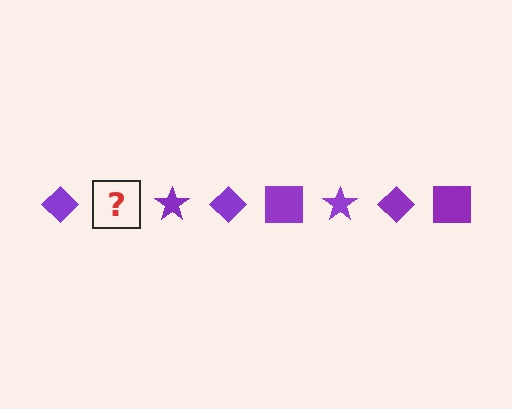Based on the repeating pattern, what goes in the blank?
The blank should be a purple square.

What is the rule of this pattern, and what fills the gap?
The rule is that the pattern cycles through diamond, square, star shapes in purple. The gap should be filled with a purple square.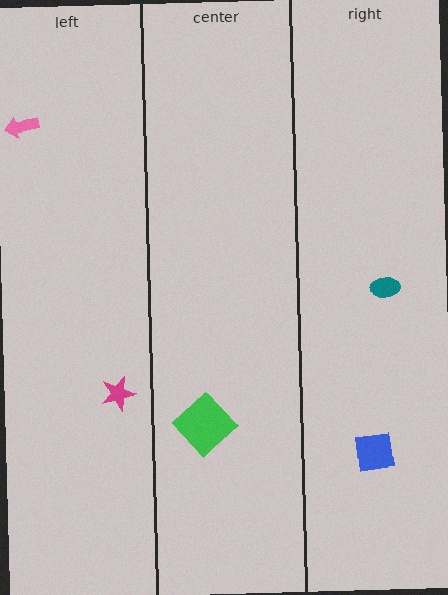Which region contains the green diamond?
The center region.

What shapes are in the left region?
The magenta star, the pink arrow.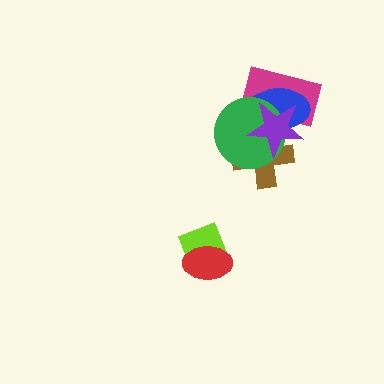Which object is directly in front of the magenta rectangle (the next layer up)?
The blue ellipse is directly in front of the magenta rectangle.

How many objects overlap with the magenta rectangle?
3 objects overlap with the magenta rectangle.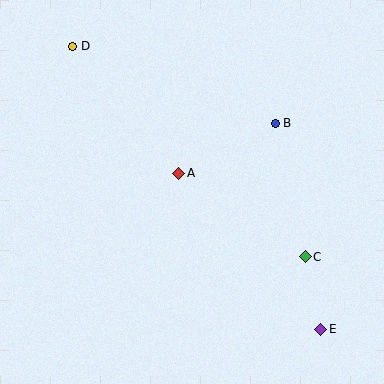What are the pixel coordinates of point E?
Point E is at (321, 329).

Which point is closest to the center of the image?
Point A at (179, 173) is closest to the center.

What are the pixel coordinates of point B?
Point B is at (275, 123).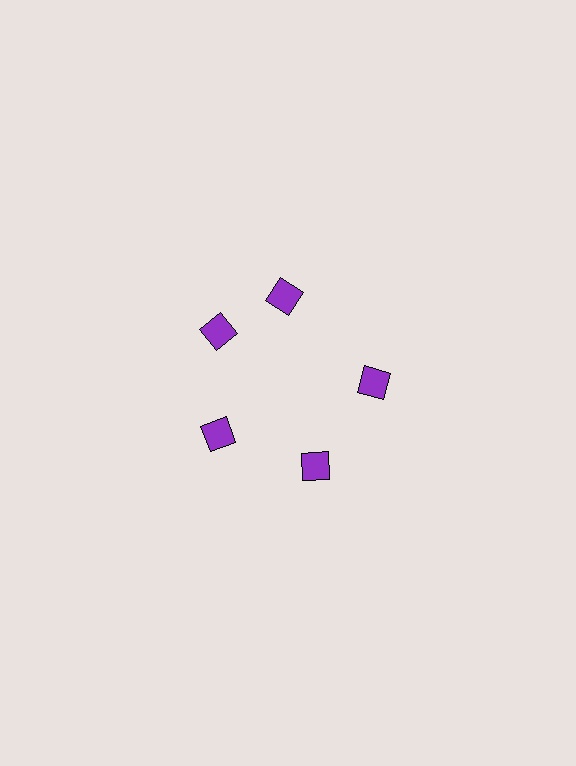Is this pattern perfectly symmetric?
No. The 5 purple squares are arranged in a ring, but one element near the 1 o'clock position is rotated out of alignment along the ring, breaking the 5-fold rotational symmetry.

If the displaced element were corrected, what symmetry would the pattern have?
It would have 5-fold rotational symmetry — the pattern would map onto itself every 72 degrees.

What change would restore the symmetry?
The symmetry would be restored by rotating it back into even spacing with its neighbors so that all 5 squares sit at equal angles and equal distance from the center.